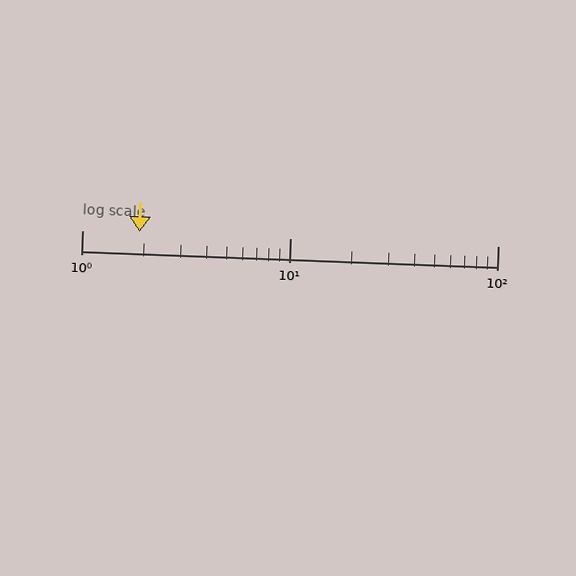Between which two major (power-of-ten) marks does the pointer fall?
The pointer is between 1 and 10.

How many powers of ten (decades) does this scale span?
The scale spans 2 decades, from 1 to 100.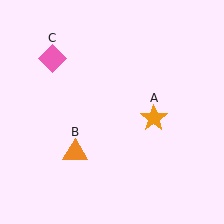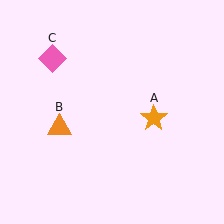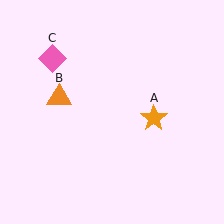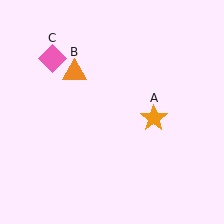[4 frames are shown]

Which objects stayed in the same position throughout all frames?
Orange star (object A) and pink diamond (object C) remained stationary.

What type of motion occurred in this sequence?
The orange triangle (object B) rotated clockwise around the center of the scene.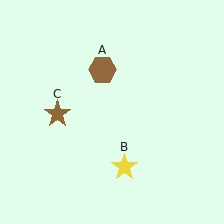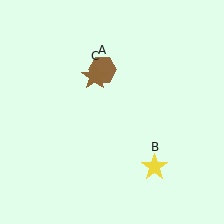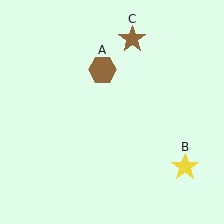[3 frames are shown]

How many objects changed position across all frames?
2 objects changed position: yellow star (object B), brown star (object C).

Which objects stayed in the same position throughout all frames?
Brown hexagon (object A) remained stationary.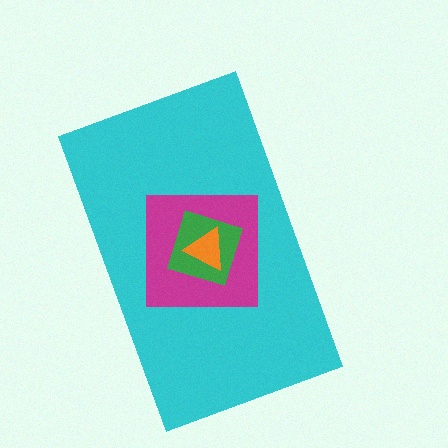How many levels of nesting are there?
4.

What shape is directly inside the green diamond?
The orange triangle.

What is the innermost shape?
The orange triangle.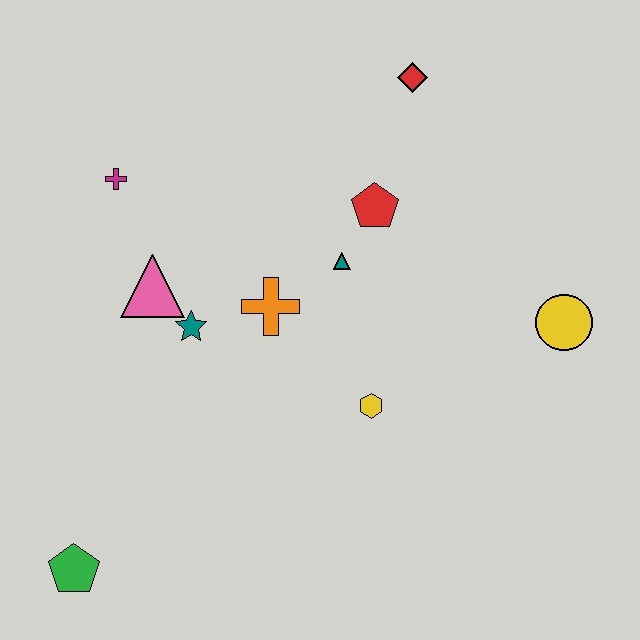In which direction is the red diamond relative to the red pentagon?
The red diamond is above the red pentagon.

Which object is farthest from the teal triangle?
The green pentagon is farthest from the teal triangle.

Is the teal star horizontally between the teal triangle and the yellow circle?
No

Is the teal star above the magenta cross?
No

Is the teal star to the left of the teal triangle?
Yes